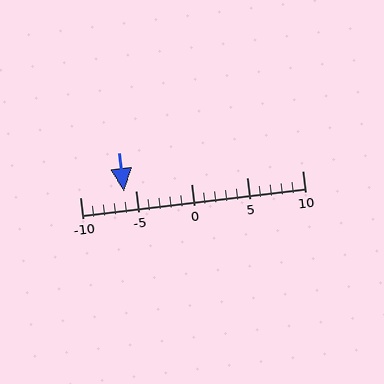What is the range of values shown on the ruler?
The ruler shows values from -10 to 10.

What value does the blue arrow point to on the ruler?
The blue arrow points to approximately -6.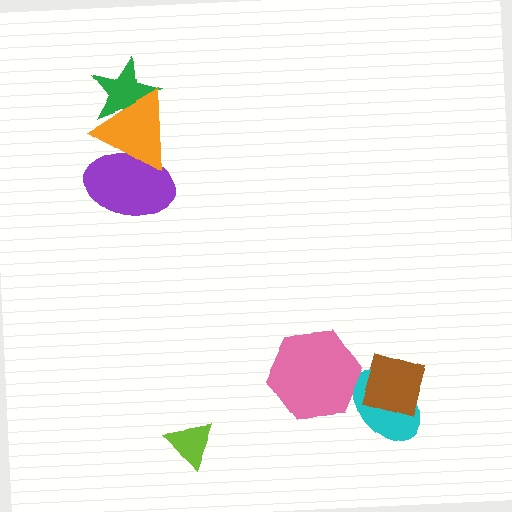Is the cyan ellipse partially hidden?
Yes, it is partially covered by another shape.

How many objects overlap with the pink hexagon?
1 object overlaps with the pink hexagon.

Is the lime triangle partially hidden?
No, no other shape covers it.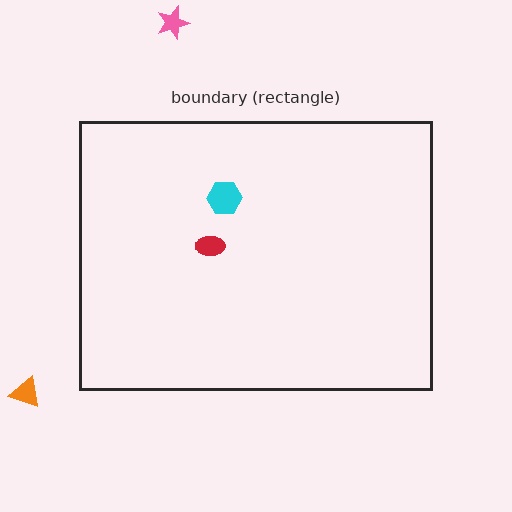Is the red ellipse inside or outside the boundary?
Inside.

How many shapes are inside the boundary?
2 inside, 2 outside.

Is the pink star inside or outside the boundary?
Outside.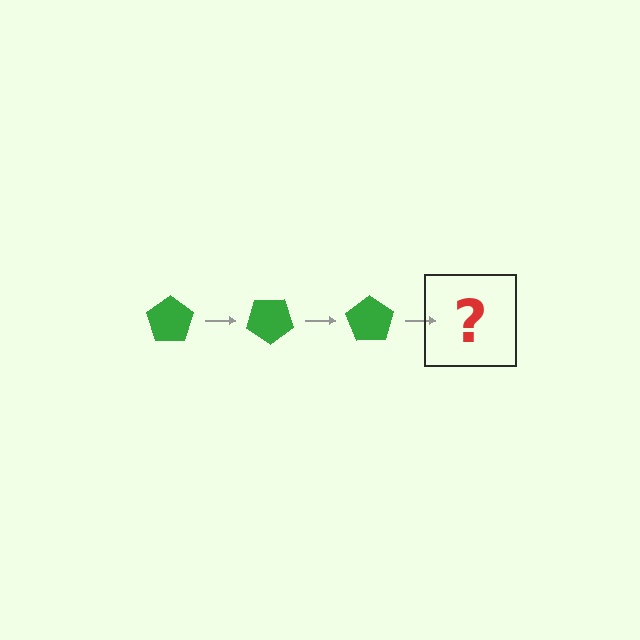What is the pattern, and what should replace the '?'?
The pattern is that the pentagon rotates 35 degrees each step. The '?' should be a green pentagon rotated 105 degrees.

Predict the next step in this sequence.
The next step is a green pentagon rotated 105 degrees.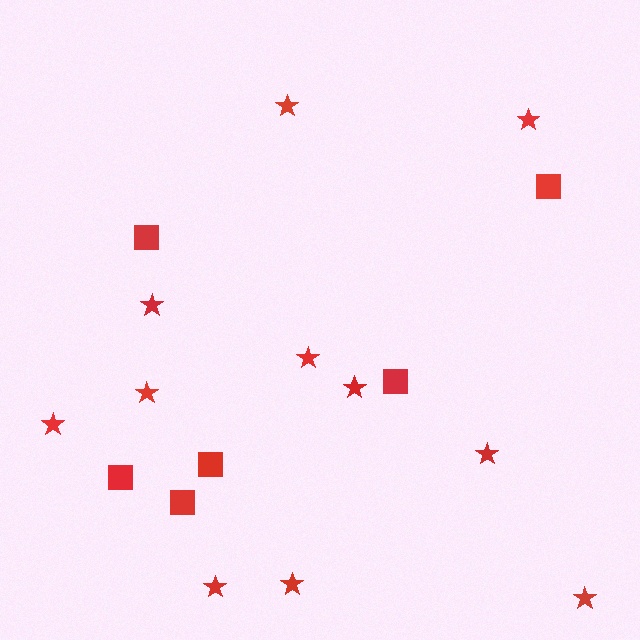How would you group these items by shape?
There are 2 groups: one group of stars (11) and one group of squares (6).